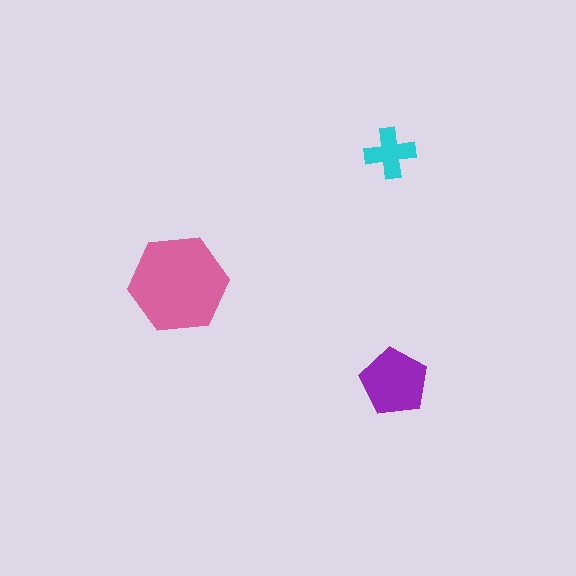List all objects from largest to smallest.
The pink hexagon, the purple pentagon, the cyan cross.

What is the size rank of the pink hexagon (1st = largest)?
1st.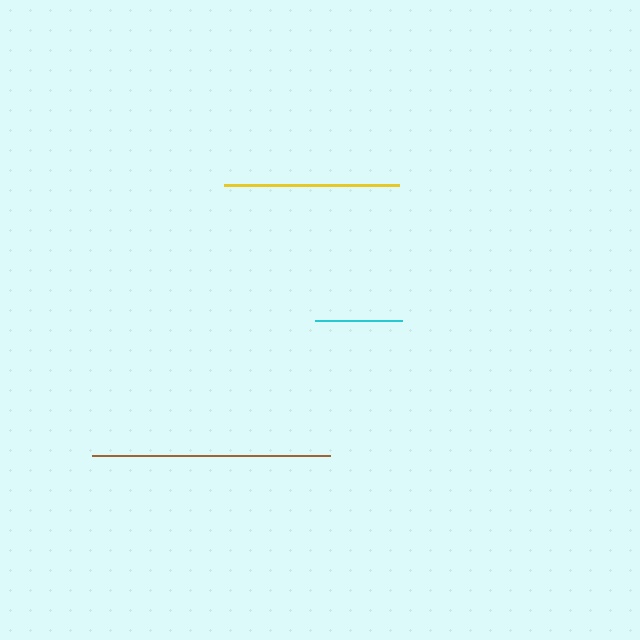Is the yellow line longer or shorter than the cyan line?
The yellow line is longer than the cyan line.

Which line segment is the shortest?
The cyan line is the shortest at approximately 87 pixels.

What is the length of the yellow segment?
The yellow segment is approximately 175 pixels long.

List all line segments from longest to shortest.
From longest to shortest: brown, yellow, cyan.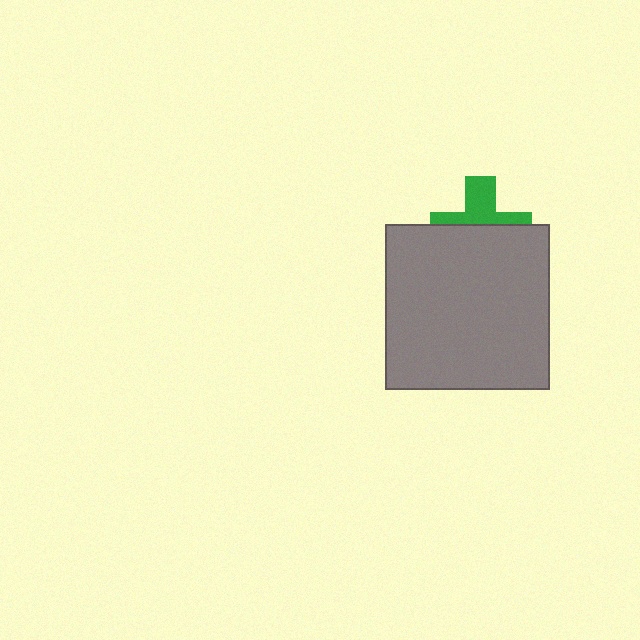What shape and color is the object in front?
The object in front is a gray square.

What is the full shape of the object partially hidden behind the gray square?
The partially hidden object is a green cross.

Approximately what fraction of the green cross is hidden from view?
Roughly 57% of the green cross is hidden behind the gray square.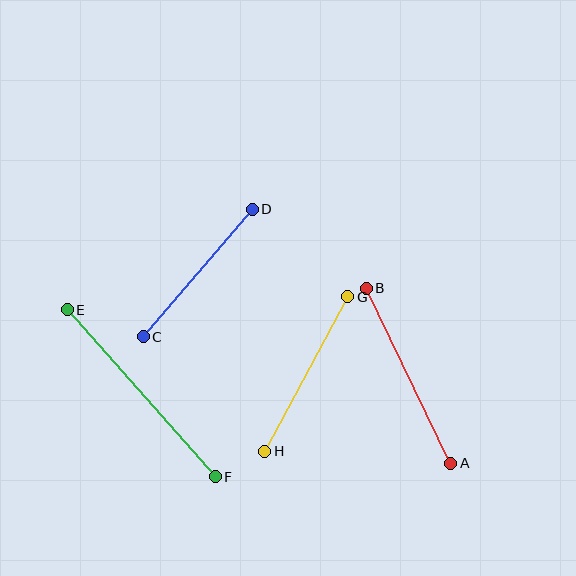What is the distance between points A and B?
The distance is approximately 194 pixels.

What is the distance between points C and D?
The distance is approximately 168 pixels.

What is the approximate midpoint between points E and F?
The midpoint is at approximately (141, 393) pixels.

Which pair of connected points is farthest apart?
Points E and F are farthest apart.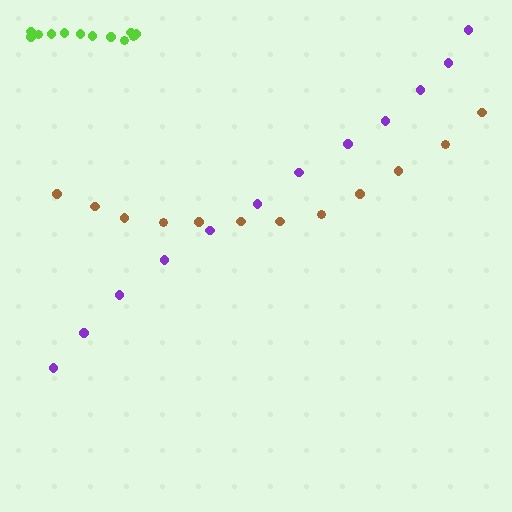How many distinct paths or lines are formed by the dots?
There are 3 distinct paths.